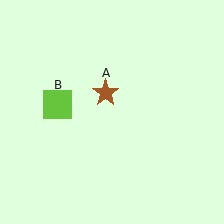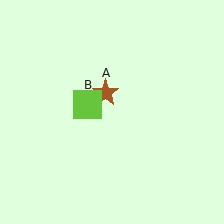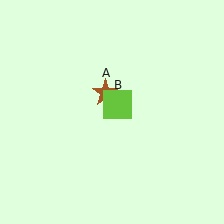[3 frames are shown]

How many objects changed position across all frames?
1 object changed position: lime square (object B).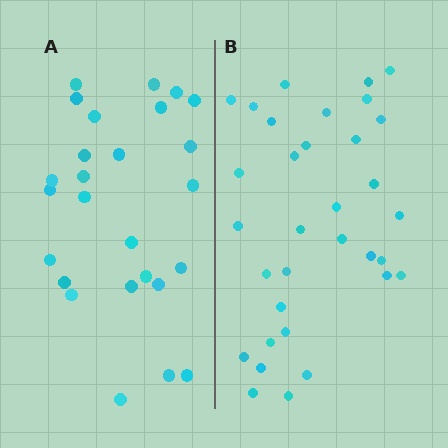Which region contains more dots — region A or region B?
Region B (the right region) has more dots.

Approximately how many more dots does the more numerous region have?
Region B has roughly 8 or so more dots than region A.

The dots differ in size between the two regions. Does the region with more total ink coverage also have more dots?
No. Region A has more total ink coverage because its dots are larger, but region B actually contains more individual dots. Total area can be misleading — the number of items is what matters here.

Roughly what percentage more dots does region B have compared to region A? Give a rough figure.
About 25% more.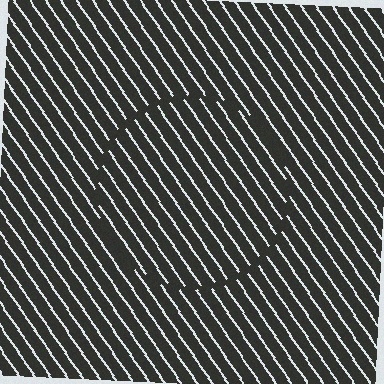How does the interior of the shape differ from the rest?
The interior of the shape contains the same grating, shifted by half a period — the contour is defined by the phase discontinuity where line-ends from the inner and outer gratings abut.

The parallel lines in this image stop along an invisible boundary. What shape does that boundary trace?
An illusory circle. The interior of the shape contains the same grating, shifted by half a period — the contour is defined by the phase discontinuity where line-ends from the inner and outer gratings abut.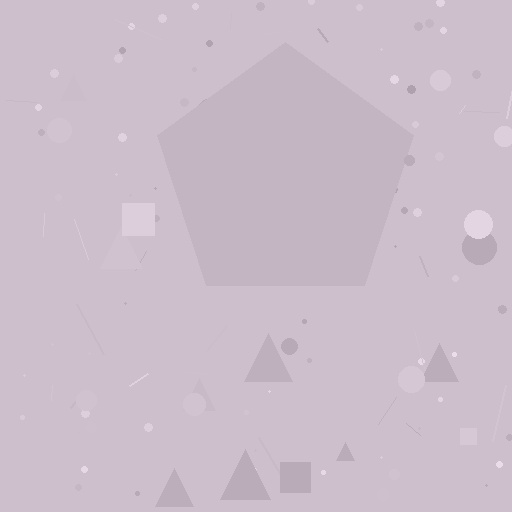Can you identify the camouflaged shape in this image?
The camouflaged shape is a pentagon.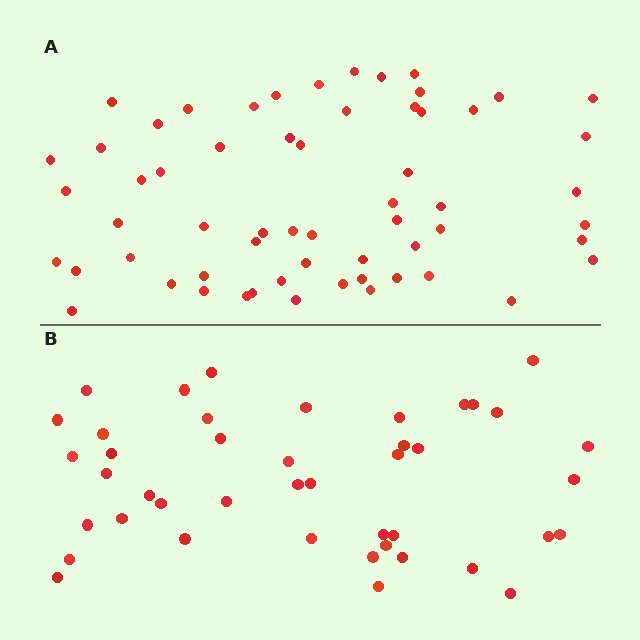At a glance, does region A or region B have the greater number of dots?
Region A (the top region) has more dots.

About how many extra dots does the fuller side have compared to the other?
Region A has approximately 15 more dots than region B.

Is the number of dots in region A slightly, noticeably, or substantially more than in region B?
Region A has noticeably more, but not dramatically so. The ratio is roughly 1.4 to 1.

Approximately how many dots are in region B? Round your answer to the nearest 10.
About 40 dots. (The exact count is 43, which rounds to 40.)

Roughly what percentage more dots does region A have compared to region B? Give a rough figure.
About 40% more.